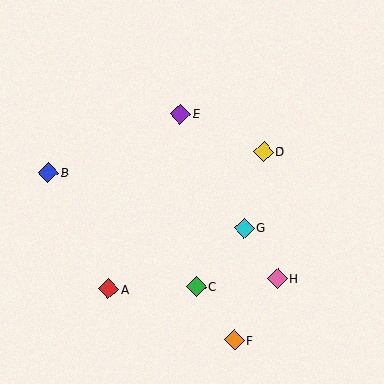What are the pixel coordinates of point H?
Point H is at (278, 279).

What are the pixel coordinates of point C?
Point C is at (196, 286).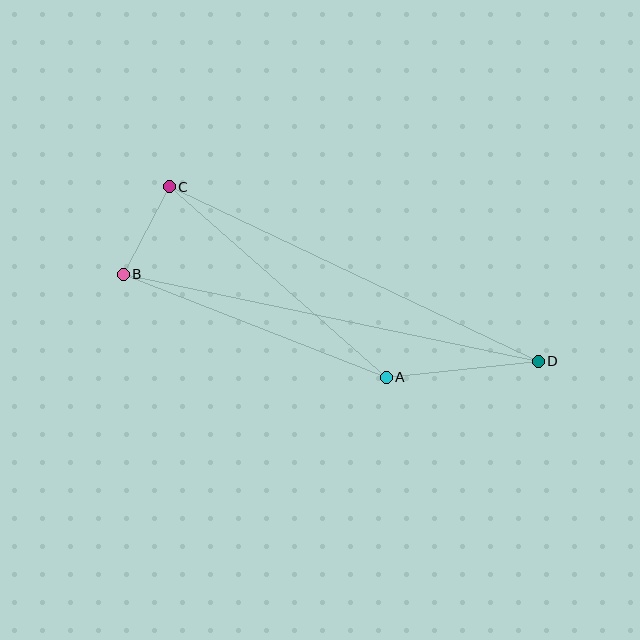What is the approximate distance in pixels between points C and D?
The distance between C and D is approximately 408 pixels.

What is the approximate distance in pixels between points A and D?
The distance between A and D is approximately 153 pixels.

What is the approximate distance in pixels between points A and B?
The distance between A and B is approximately 282 pixels.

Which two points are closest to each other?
Points B and C are closest to each other.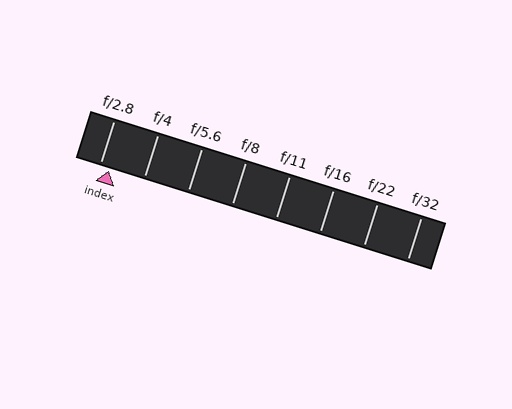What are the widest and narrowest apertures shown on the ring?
The widest aperture shown is f/2.8 and the narrowest is f/32.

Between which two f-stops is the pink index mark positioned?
The index mark is between f/2.8 and f/4.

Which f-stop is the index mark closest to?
The index mark is closest to f/2.8.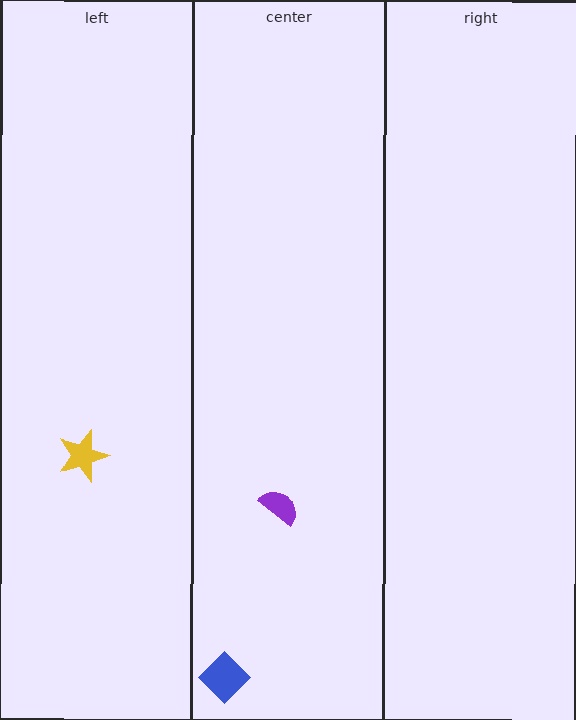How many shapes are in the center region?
2.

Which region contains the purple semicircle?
The center region.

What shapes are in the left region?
The yellow star.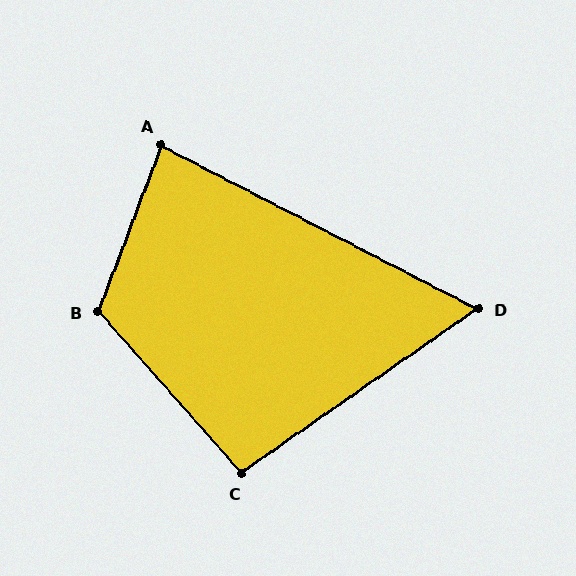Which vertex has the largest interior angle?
B, at approximately 118 degrees.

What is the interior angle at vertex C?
Approximately 97 degrees (obtuse).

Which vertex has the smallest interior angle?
D, at approximately 62 degrees.